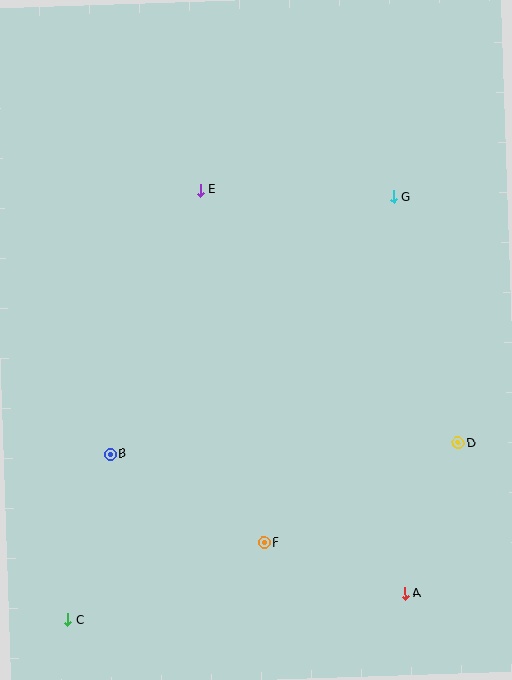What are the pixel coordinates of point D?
Point D is at (458, 443).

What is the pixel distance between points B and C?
The distance between B and C is 171 pixels.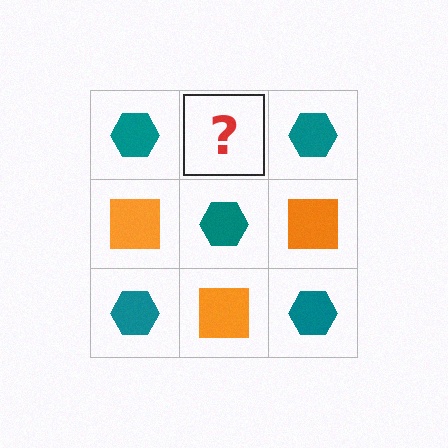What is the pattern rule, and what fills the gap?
The rule is that it alternates teal hexagon and orange square in a checkerboard pattern. The gap should be filled with an orange square.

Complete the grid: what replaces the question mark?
The question mark should be replaced with an orange square.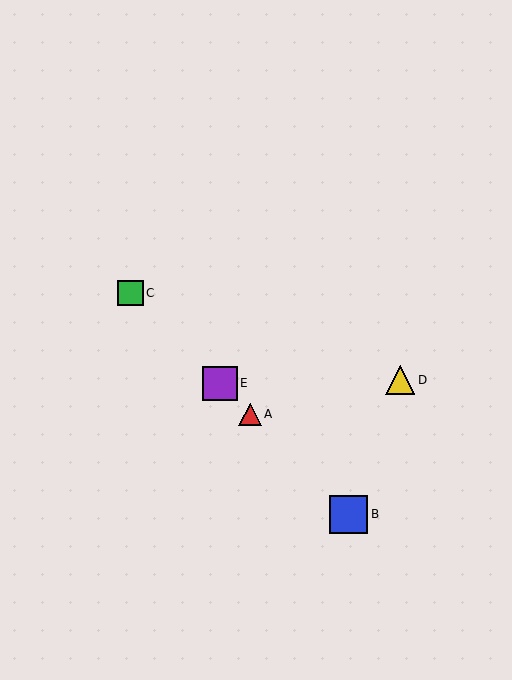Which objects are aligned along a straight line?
Objects A, B, C, E are aligned along a straight line.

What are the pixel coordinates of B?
Object B is at (349, 514).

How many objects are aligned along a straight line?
4 objects (A, B, C, E) are aligned along a straight line.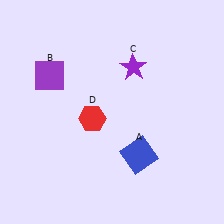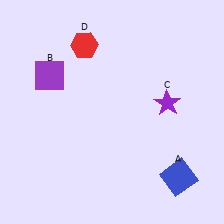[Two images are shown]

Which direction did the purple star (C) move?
The purple star (C) moved down.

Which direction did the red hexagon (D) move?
The red hexagon (D) moved up.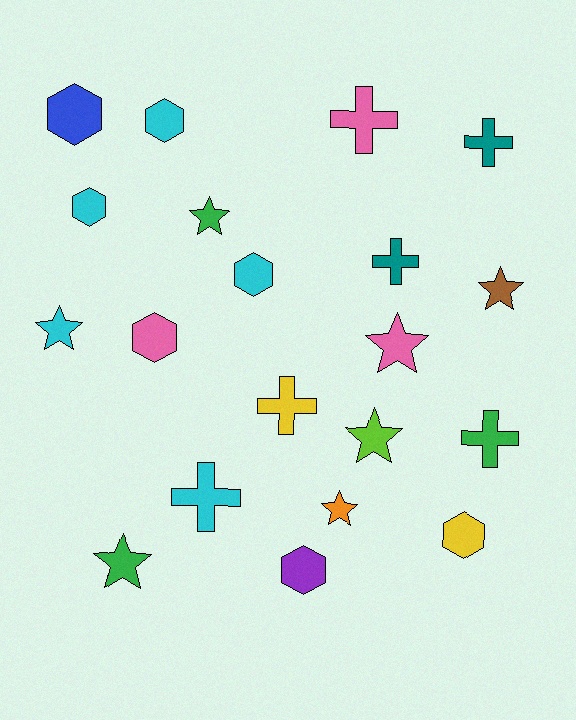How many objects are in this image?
There are 20 objects.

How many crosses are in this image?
There are 6 crosses.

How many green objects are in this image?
There are 3 green objects.